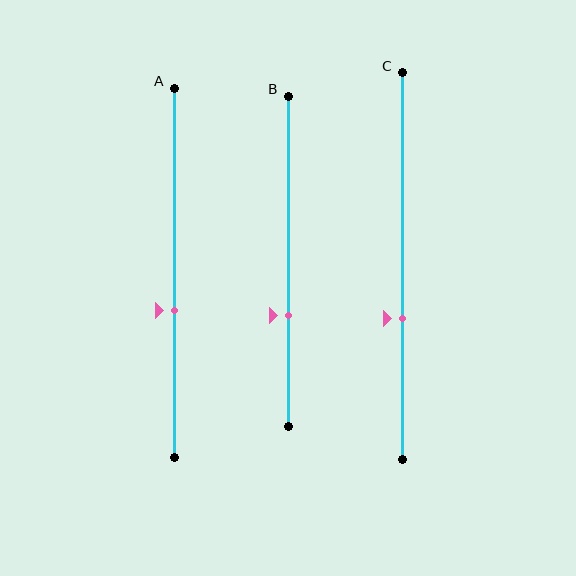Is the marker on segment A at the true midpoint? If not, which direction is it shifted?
No, the marker on segment A is shifted downward by about 10% of the segment length.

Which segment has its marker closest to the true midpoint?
Segment A has its marker closest to the true midpoint.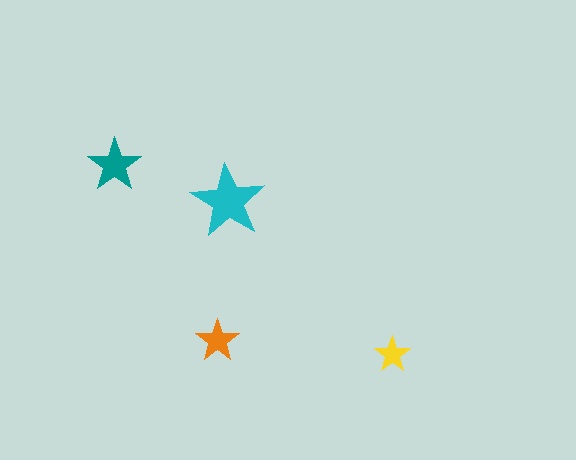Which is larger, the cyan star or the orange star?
The cyan one.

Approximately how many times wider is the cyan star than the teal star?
About 1.5 times wider.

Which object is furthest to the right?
The yellow star is rightmost.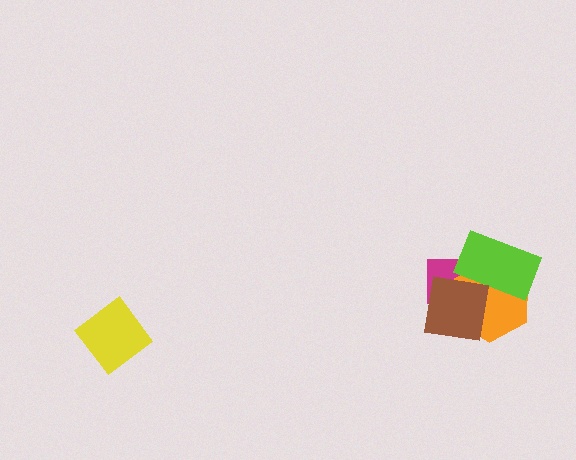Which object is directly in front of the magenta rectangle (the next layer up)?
The orange hexagon is directly in front of the magenta rectangle.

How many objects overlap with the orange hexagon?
3 objects overlap with the orange hexagon.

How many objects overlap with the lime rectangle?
3 objects overlap with the lime rectangle.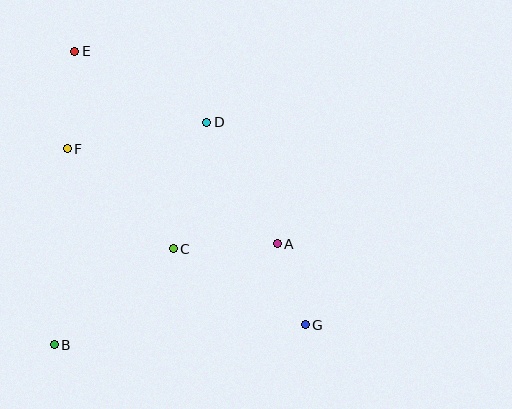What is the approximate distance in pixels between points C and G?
The distance between C and G is approximately 152 pixels.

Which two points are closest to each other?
Points A and G are closest to each other.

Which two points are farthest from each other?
Points E and G are farthest from each other.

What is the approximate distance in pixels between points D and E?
The distance between D and E is approximately 150 pixels.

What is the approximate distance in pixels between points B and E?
The distance between B and E is approximately 295 pixels.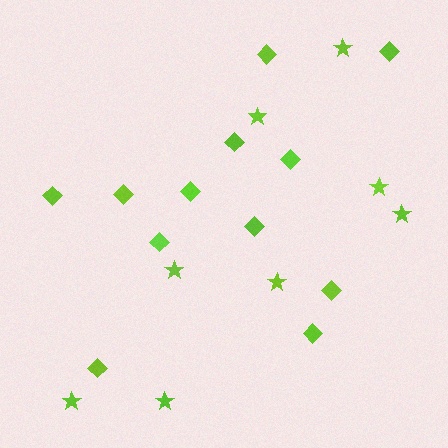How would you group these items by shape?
There are 2 groups: one group of stars (8) and one group of diamonds (12).